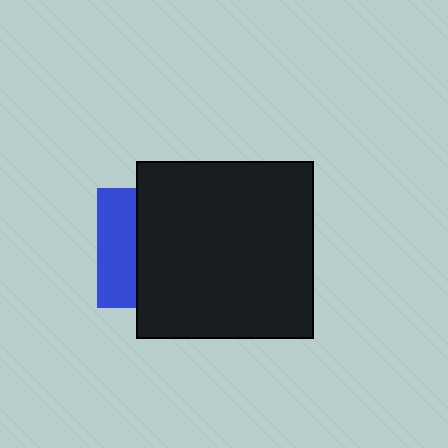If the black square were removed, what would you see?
You would see the complete blue square.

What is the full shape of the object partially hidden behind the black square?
The partially hidden object is a blue square.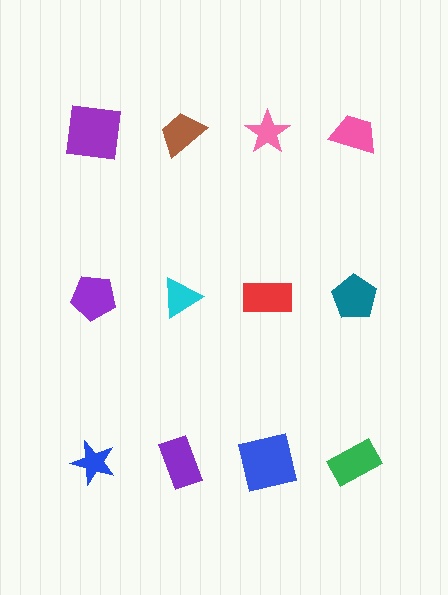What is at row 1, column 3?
A pink star.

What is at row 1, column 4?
A pink trapezoid.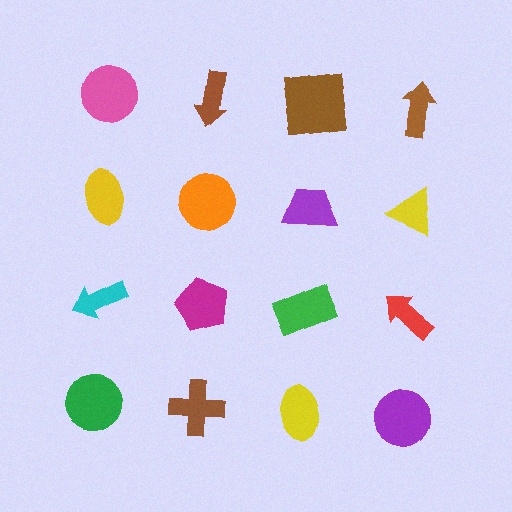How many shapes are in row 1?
4 shapes.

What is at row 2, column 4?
A yellow triangle.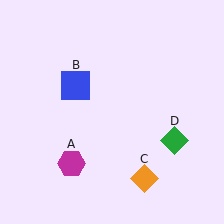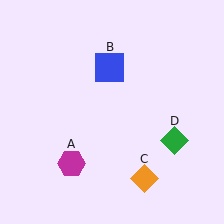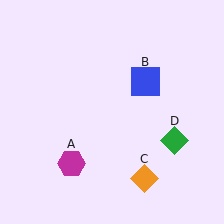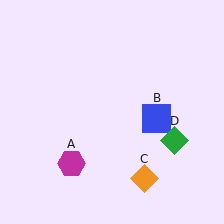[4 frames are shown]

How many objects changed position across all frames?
1 object changed position: blue square (object B).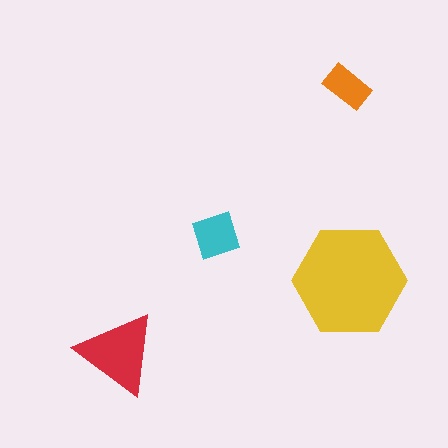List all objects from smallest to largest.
The orange rectangle, the cyan square, the red triangle, the yellow hexagon.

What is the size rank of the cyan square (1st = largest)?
3rd.